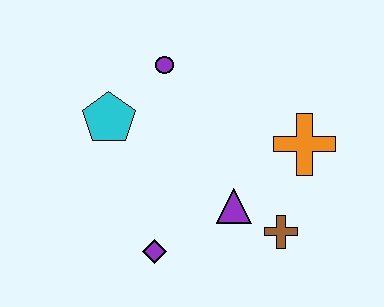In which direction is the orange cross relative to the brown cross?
The orange cross is above the brown cross.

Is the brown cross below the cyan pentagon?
Yes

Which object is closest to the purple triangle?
The brown cross is closest to the purple triangle.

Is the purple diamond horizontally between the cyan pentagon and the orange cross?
Yes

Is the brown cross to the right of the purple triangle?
Yes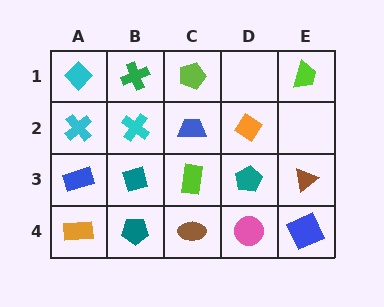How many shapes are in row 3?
5 shapes.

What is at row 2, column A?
A cyan cross.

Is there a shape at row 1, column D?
No, that cell is empty.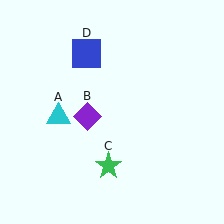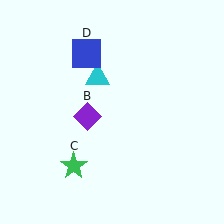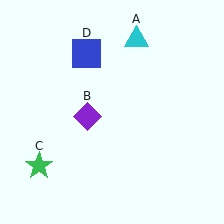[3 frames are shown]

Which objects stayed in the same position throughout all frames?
Purple diamond (object B) and blue square (object D) remained stationary.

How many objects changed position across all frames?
2 objects changed position: cyan triangle (object A), green star (object C).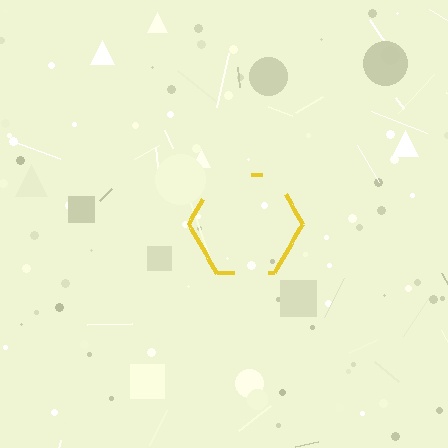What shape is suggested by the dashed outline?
The dashed outline suggests a hexagon.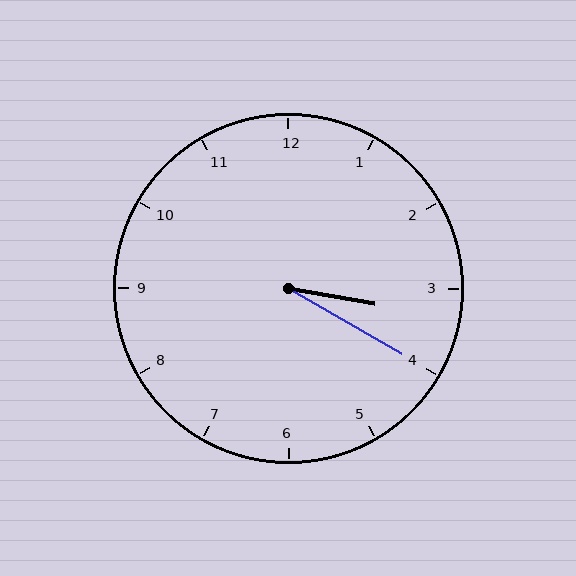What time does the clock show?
3:20.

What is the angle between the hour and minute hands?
Approximately 20 degrees.